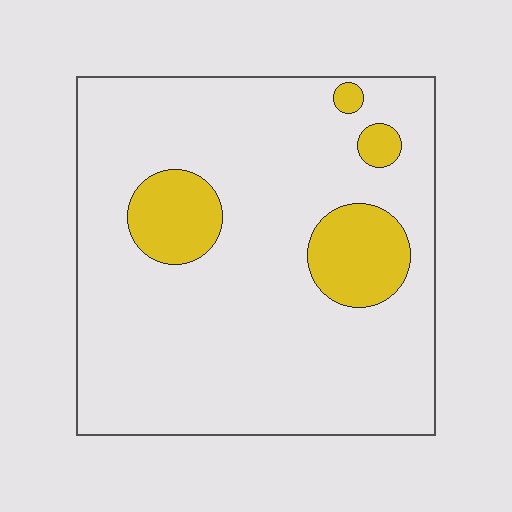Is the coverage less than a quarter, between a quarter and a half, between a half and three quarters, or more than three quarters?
Less than a quarter.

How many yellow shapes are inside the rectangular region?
4.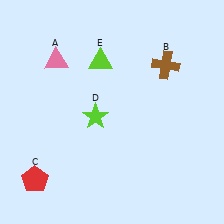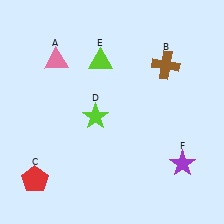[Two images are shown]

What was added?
A purple star (F) was added in Image 2.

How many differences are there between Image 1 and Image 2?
There is 1 difference between the two images.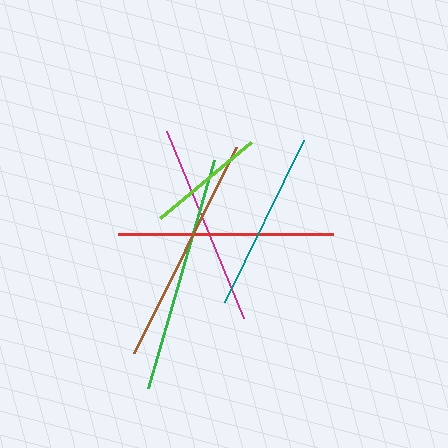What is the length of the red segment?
The red segment is approximately 216 pixels long.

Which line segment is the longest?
The green line is the longest at approximately 237 pixels.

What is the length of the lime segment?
The lime segment is approximately 119 pixels long.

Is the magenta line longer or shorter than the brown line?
The brown line is longer than the magenta line.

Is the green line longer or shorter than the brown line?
The green line is longer than the brown line.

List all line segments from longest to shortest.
From longest to shortest: green, brown, red, magenta, teal, lime.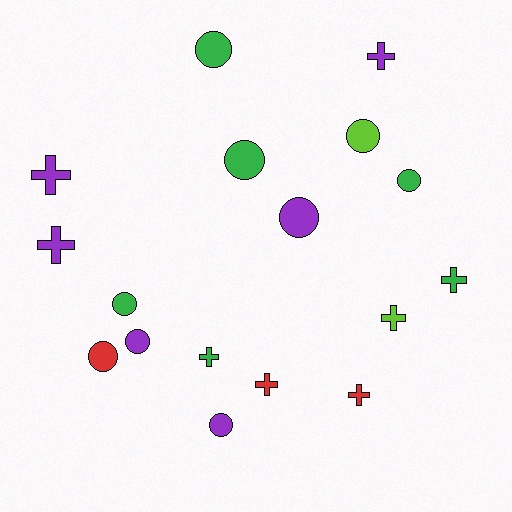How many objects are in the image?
There are 17 objects.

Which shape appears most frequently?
Circle, with 9 objects.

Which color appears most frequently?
Green, with 6 objects.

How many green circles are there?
There are 4 green circles.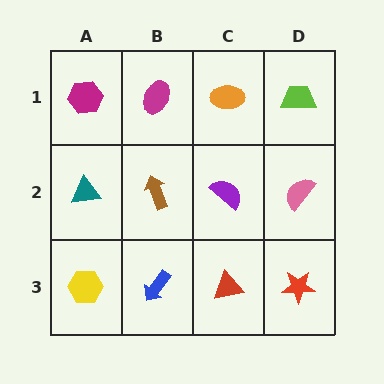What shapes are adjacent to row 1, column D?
A pink semicircle (row 2, column D), an orange ellipse (row 1, column C).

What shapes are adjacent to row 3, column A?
A teal triangle (row 2, column A), a blue arrow (row 3, column B).